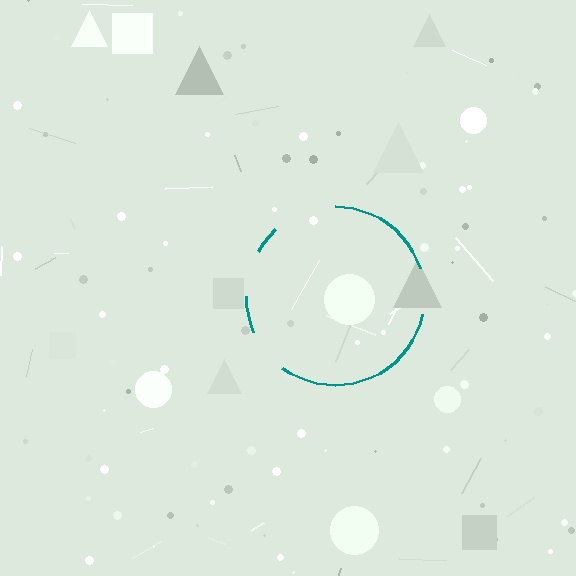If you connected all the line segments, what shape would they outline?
They would outline a circle.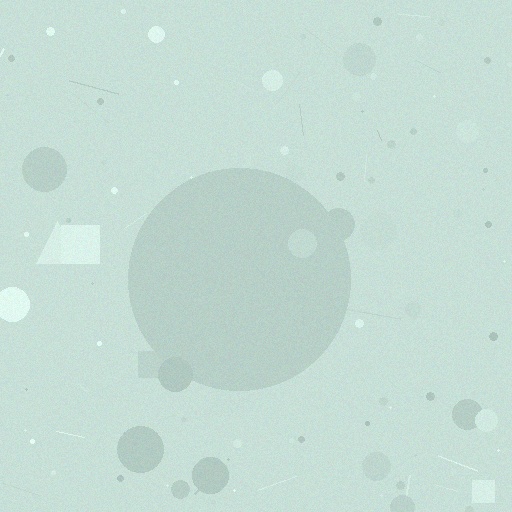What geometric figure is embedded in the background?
A circle is embedded in the background.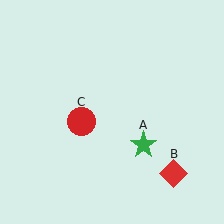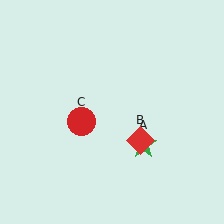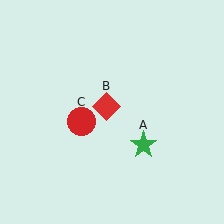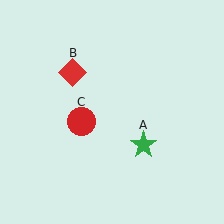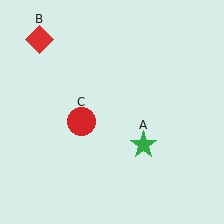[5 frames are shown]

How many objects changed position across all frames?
1 object changed position: red diamond (object B).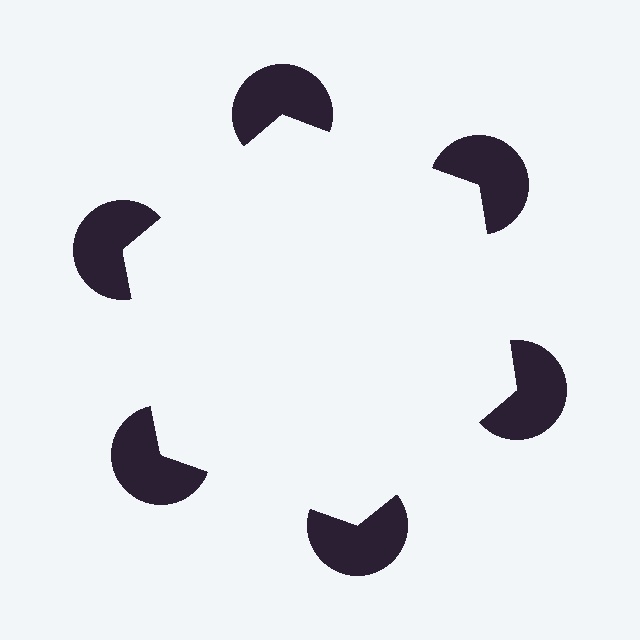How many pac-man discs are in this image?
There are 6 — one at each vertex of the illusory hexagon.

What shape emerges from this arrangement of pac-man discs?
An illusory hexagon — its edges are inferred from the aligned wedge cuts in the pac-man discs, not physically drawn.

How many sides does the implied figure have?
6 sides.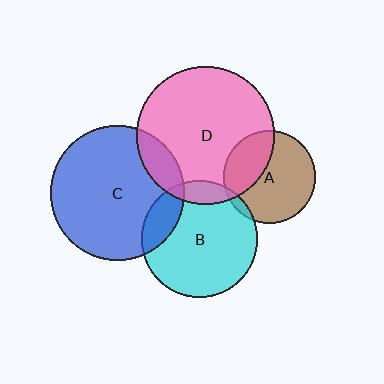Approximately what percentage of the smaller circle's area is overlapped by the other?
Approximately 15%.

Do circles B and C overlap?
Yes.